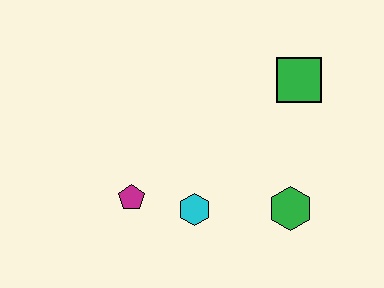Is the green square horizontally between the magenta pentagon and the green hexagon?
No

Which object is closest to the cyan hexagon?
The magenta pentagon is closest to the cyan hexagon.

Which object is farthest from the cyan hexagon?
The green square is farthest from the cyan hexagon.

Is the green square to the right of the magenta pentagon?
Yes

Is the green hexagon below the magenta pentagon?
Yes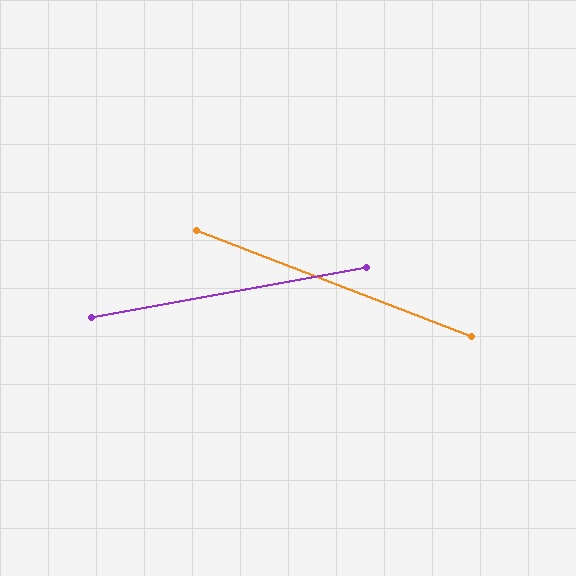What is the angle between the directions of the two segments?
Approximately 31 degrees.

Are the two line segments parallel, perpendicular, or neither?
Neither parallel nor perpendicular — they differ by about 31°.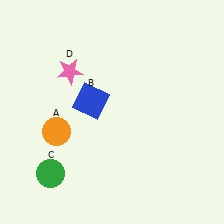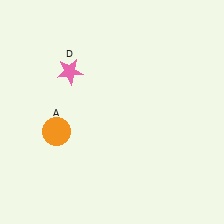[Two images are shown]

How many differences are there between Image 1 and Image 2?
There are 2 differences between the two images.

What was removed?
The blue square (B), the green circle (C) were removed in Image 2.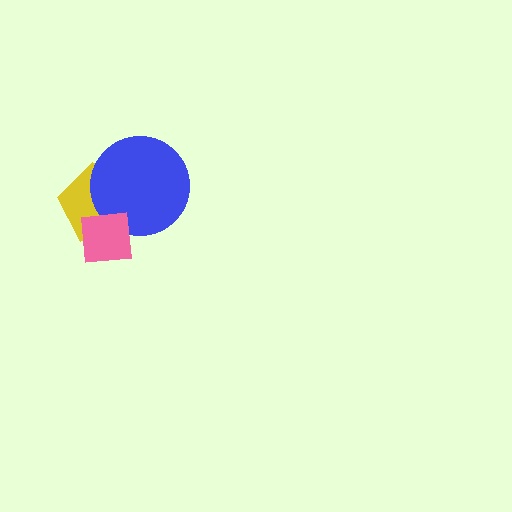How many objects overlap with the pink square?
2 objects overlap with the pink square.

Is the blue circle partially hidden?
Yes, it is partially covered by another shape.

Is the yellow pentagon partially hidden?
Yes, it is partially covered by another shape.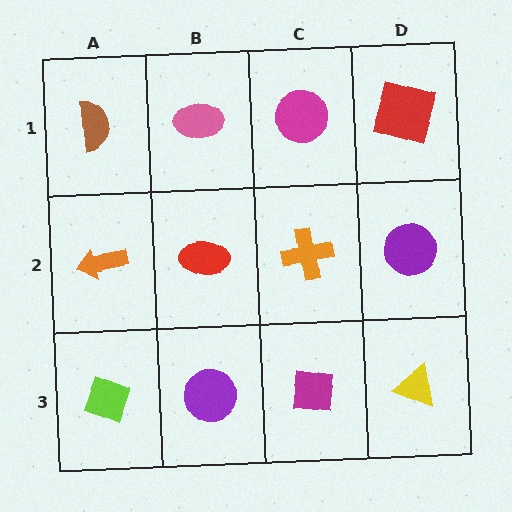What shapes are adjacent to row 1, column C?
An orange cross (row 2, column C), a pink ellipse (row 1, column B), a red square (row 1, column D).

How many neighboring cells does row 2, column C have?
4.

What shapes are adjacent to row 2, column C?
A magenta circle (row 1, column C), a magenta square (row 3, column C), a red ellipse (row 2, column B), a purple circle (row 2, column D).